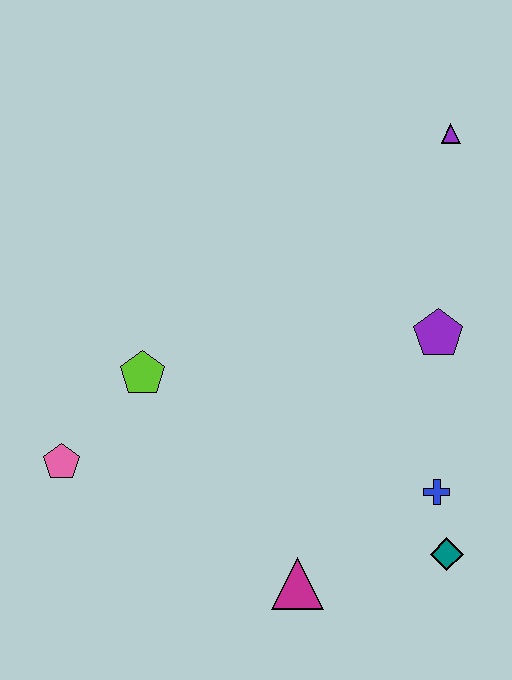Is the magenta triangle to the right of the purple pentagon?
No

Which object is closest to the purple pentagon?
The blue cross is closest to the purple pentagon.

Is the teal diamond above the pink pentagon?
No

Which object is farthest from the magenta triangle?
The purple triangle is farthest from the magenta triangle.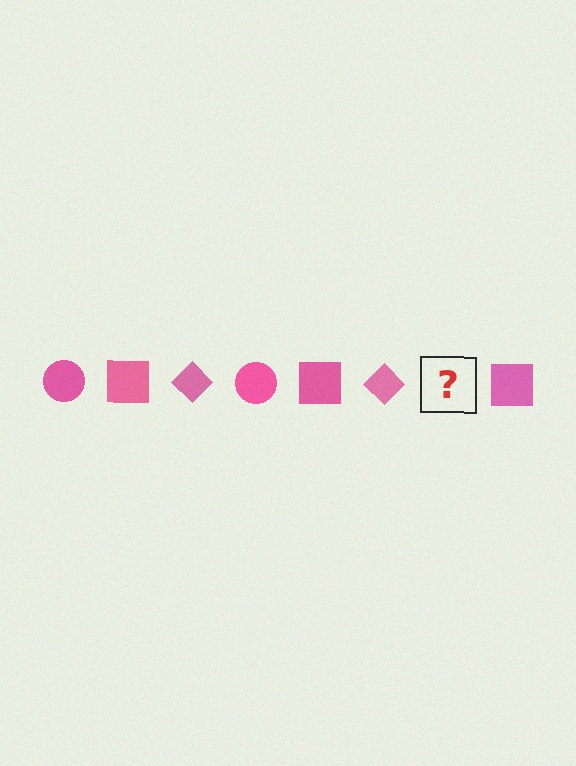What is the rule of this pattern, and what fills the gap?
The rule is that the pattern cycles through circle, square, diamond shapes in pink. The gap should be filled with a pink circle.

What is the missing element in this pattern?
The missing element is a pink circle.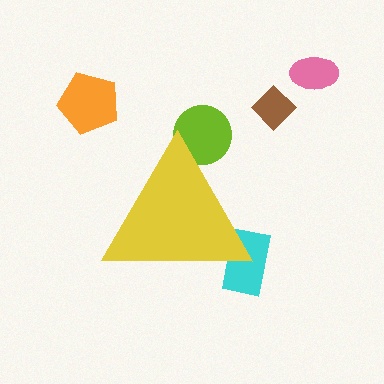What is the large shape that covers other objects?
A yellow triangle.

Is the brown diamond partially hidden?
No, the brown diamond is fully visible.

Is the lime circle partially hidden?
Yes, the lime circle is partially hidden behind the yellow triangle.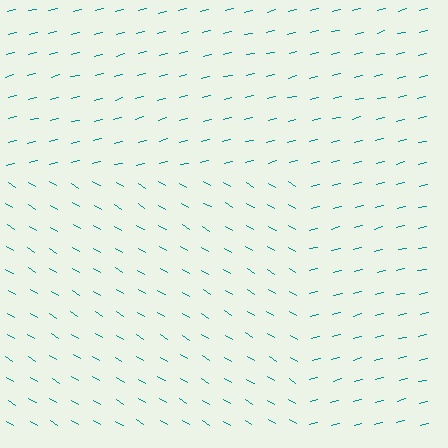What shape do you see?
I see a rectangle.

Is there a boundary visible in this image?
Yes, there is a texture boundary formed by a change in line orientation.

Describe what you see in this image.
The image is filled with small teal line segments. A rectangle region in the image has lines oriented differently from the surrounding lines, creating a visible texture boundary.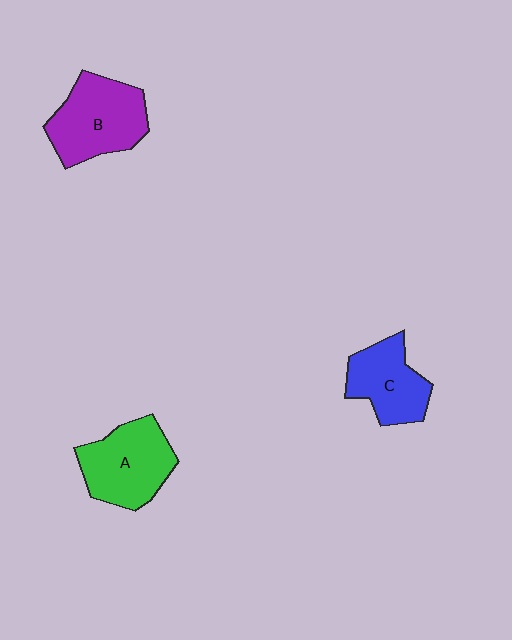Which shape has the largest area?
Shape B (purple).